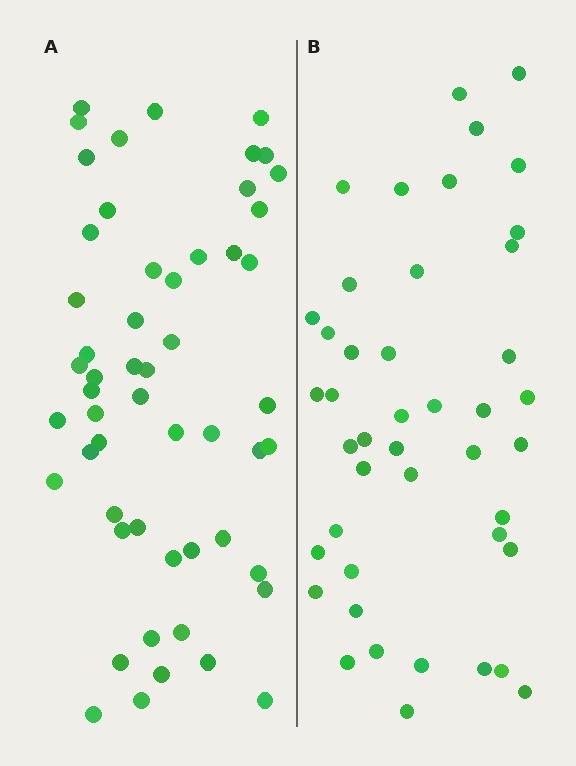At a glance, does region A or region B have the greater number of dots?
Region A (the left region) has more dots.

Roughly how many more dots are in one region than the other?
Region A has roughly 10 or so more dots than region B.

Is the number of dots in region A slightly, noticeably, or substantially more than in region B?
Region A has only slightly more — the two regions are fairly close. The ratio is roughly 1.2 to 1.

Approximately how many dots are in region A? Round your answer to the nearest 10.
About 50 dots. (The exact count is 54, which rounds to 50.)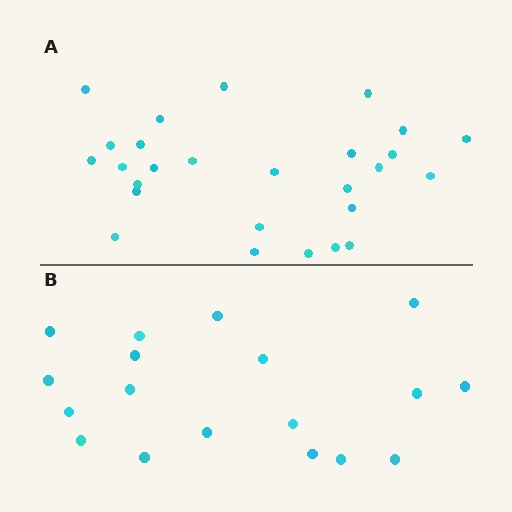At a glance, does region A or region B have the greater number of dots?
Region A (the top region) has more dots.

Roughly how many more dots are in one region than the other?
Region A has roughly 8 or so more dots than region B.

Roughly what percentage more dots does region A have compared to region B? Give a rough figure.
About 50% more.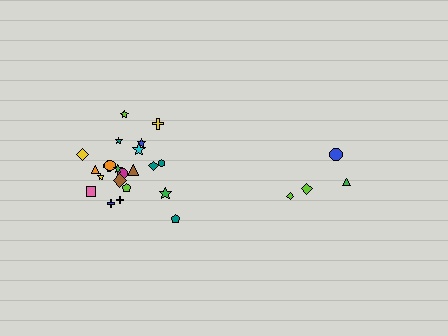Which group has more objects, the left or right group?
The left group.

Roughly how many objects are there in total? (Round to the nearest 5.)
Roughly 25 objects in total.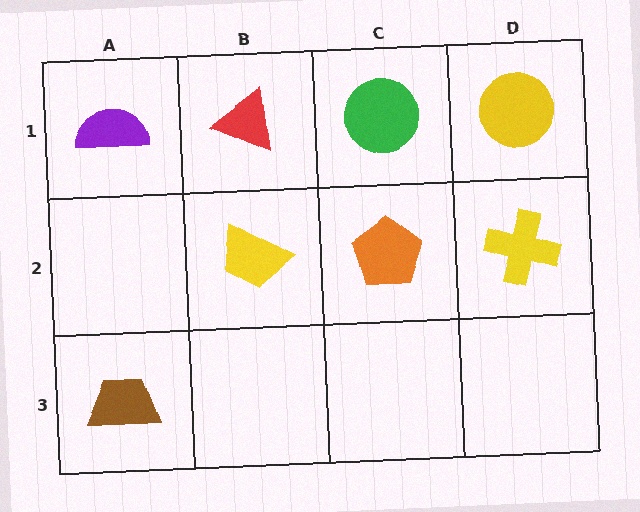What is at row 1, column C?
A green circle.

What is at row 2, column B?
A yellow trapezoid.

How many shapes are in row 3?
1 shape.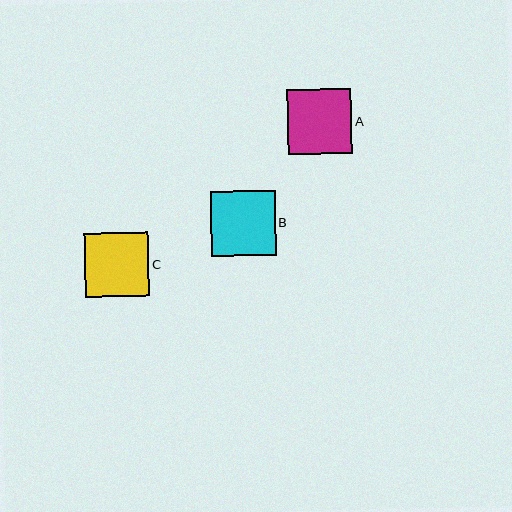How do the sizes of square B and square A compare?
Square B and square A are approximately the same size.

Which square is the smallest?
Square C is the smallest with a size of approximately 64 pixels.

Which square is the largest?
Square B is the largest with a size of approximately 65 pixels.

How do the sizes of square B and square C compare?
Square B and square C are approximately the same size.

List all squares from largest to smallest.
From largest to smallest: B, A, C.